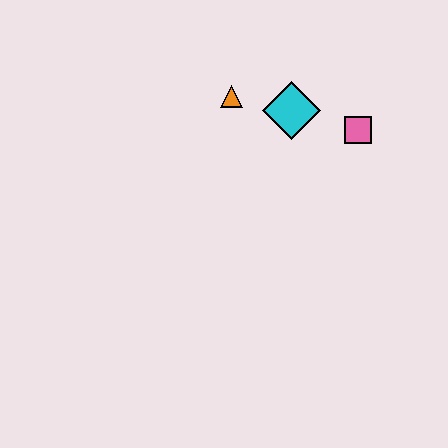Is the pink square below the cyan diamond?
Yes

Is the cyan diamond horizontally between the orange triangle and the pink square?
Yes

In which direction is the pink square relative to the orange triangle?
The pink square is to the right of the orange triangle.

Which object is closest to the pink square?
The cyan diamond is closest to the pink square.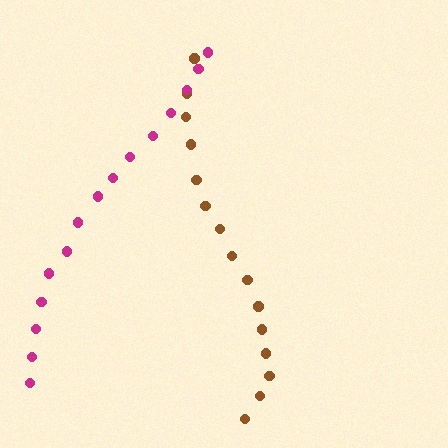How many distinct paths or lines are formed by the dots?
There are 2 distinct paths.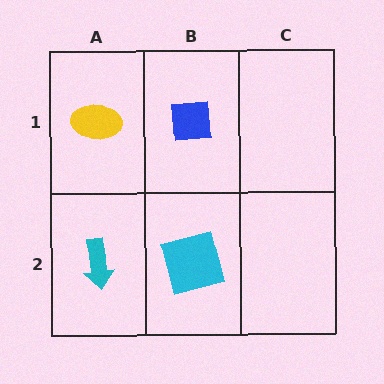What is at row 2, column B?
A cyan square.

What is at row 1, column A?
A yellow ellipse.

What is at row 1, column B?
A blue square.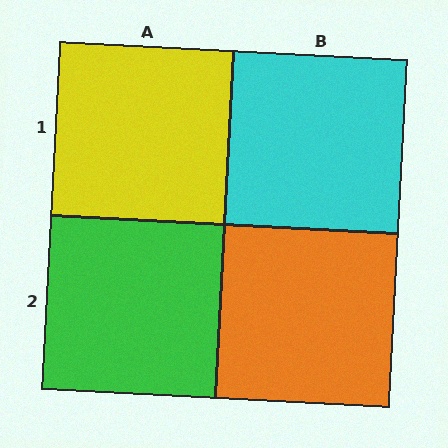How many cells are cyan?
1 cell is cyan.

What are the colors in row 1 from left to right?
Yellow, cyan.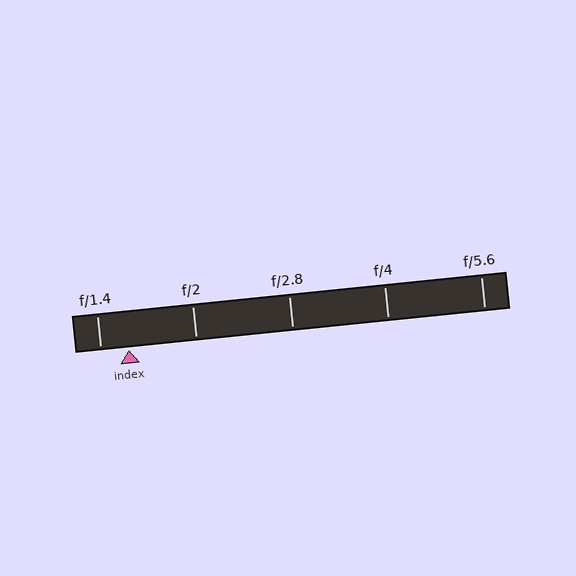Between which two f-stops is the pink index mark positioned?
The index mark is between f/1.4 and f/2.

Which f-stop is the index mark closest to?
The index mark is closest to f/1.4.